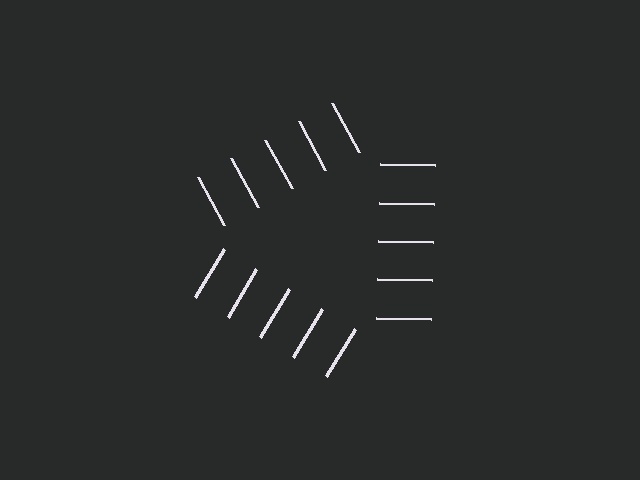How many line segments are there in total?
15 — 5 along each of the 3 edges.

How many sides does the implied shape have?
3 sides — the line-ends trace a triangle.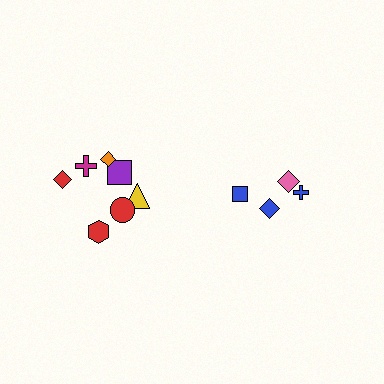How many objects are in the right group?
There are 4 objects.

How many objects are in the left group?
There are 7 objects.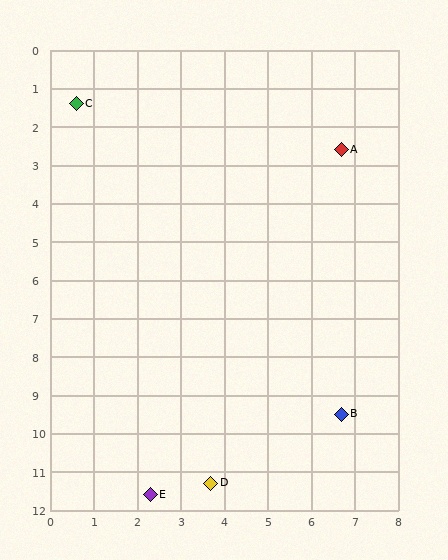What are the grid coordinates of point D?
Point D is at approximately (3.7, 11.3).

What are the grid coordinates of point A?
Point A is at approximately (6.7, 2.6).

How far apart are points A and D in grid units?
Points A and D are about 9.2 grid units apart.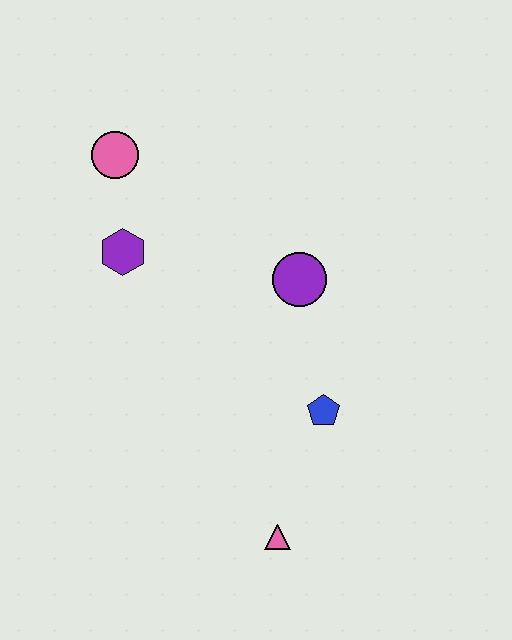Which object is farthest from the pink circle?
The pink triangle is farthest from the pink circle.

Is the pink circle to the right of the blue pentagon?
No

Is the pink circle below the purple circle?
No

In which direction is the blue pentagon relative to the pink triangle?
The blue pentagon is above the pink triangle.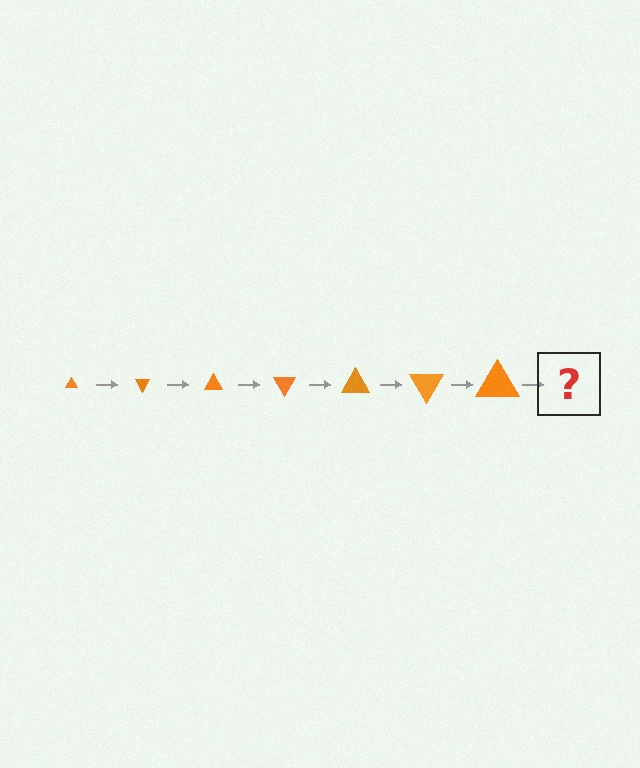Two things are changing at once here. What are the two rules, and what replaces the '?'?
The two rules are that the triangle grows larger each step and it rotates 60 degrees each step. The '?' should be a triangle, larger than the previous one and rotated 420 degrees from the start.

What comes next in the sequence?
The next element should be a triangle, larger than the previous one and rotated 420 degrees from the start.